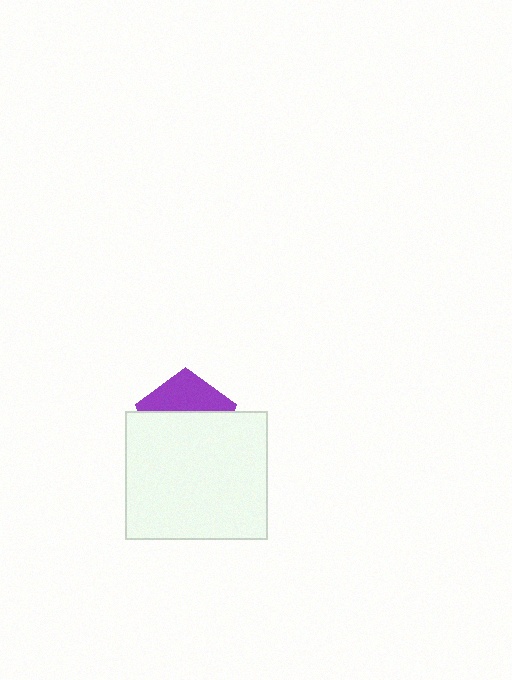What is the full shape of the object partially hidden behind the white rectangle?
The partially hidden object is a purple pentagon.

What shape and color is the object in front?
The object in front is a white rectangle.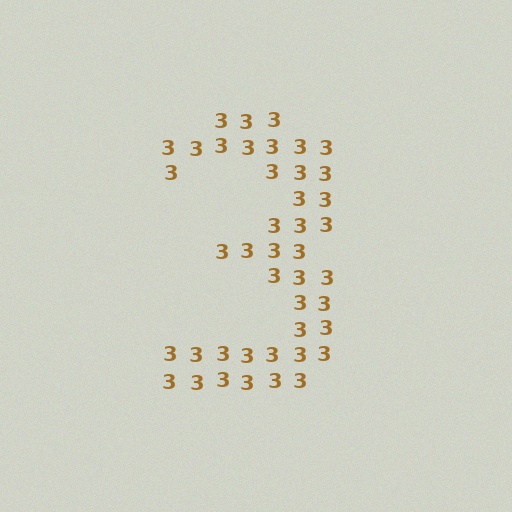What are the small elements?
The small elements are digit 3's.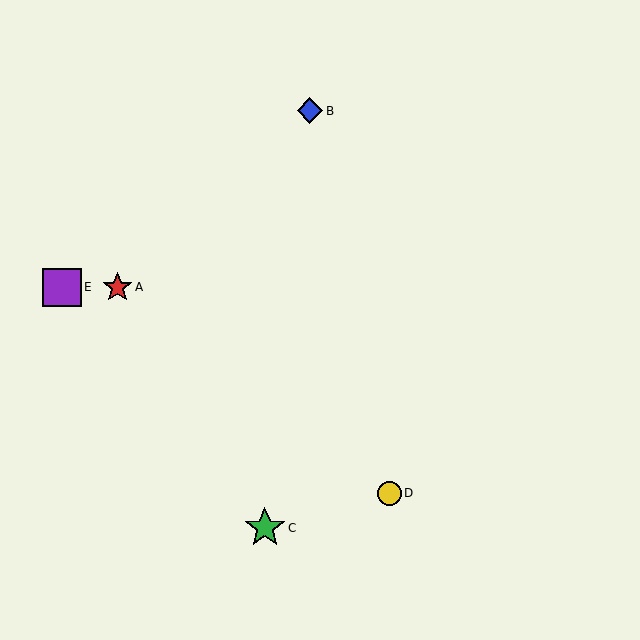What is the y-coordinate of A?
Object A is at y≈287.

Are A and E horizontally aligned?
Yes, both are at y≈287.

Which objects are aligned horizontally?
Objects A, E are aligned horizontally.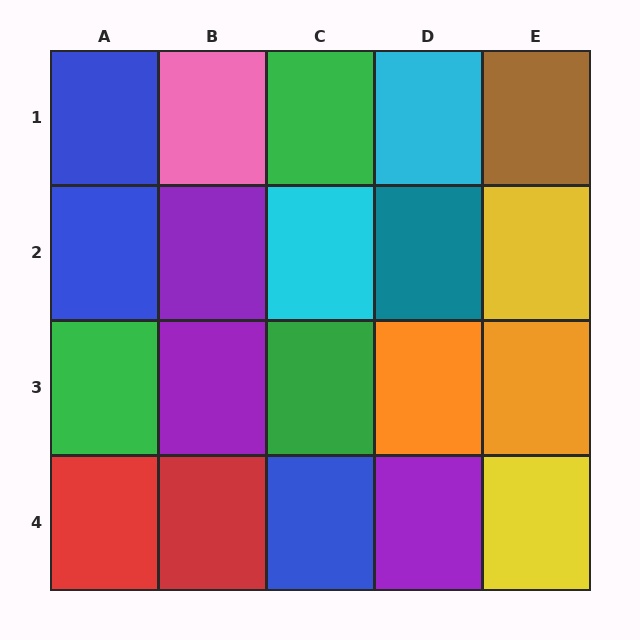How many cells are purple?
3 cells are purple.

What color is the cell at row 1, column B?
Pink.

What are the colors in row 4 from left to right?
Red, red, blue, purple, yellow.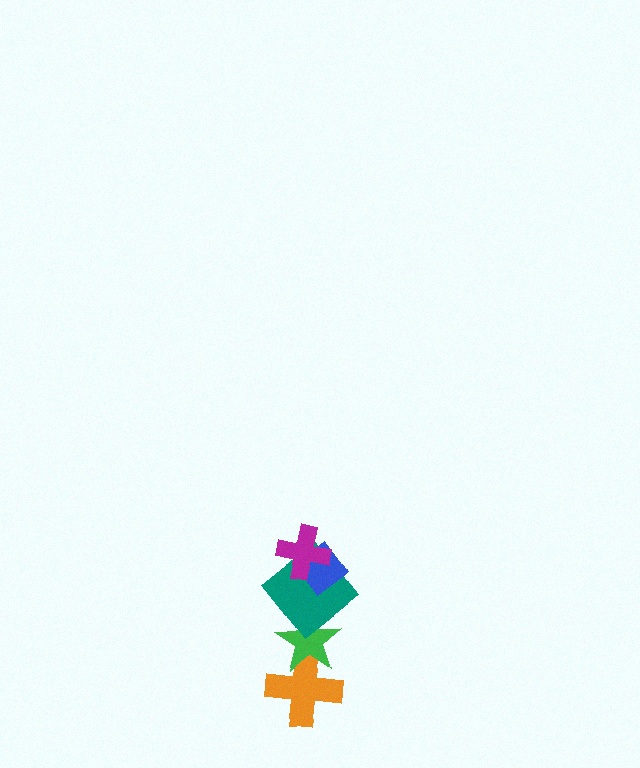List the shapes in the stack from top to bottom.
From top to bottom: the magenta cross, the blue diamond, the teal diamond, the green star, the orange cross.